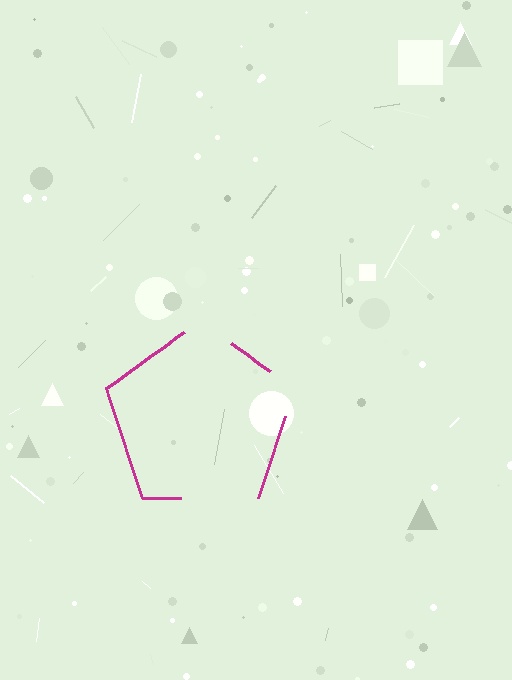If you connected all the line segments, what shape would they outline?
They would outline a pentagon.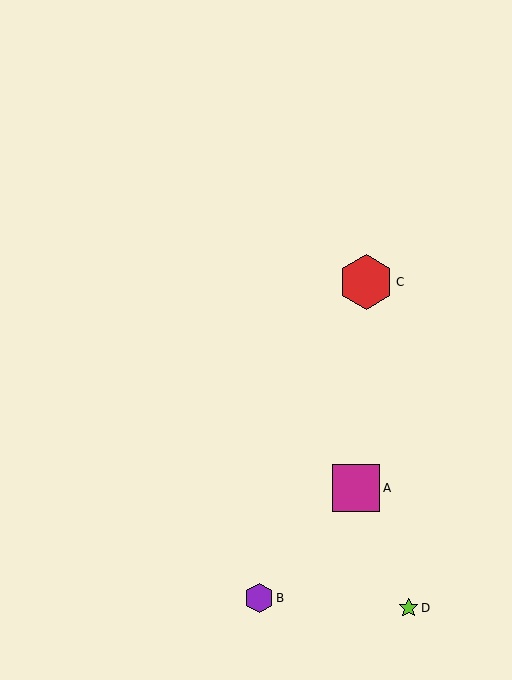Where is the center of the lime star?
The center of the lime star is at (409, 608).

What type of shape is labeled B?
Shape B is a purple hexagon.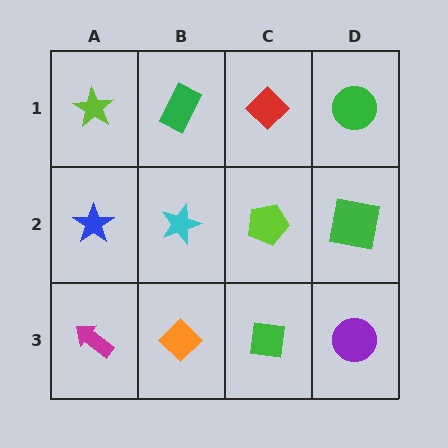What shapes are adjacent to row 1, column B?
A cyan star (row 2, column B), a lime star (row 1, column A), a red diamond (row 1, column C).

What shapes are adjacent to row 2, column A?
A lime star (row 1, column A), a magenta arrow (row 3, column A), a cyan star (row 2, column B).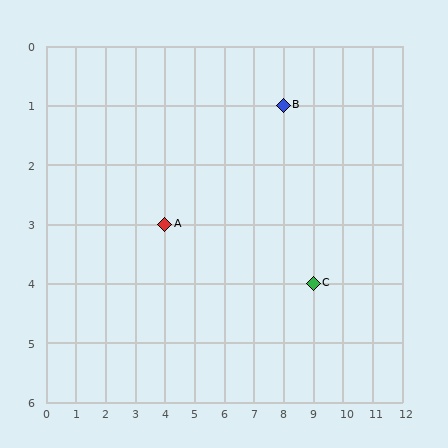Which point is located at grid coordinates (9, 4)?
Point C is at (9, 4).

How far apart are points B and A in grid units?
Points B and A are 4 columns and 2 rows apart (about 4.5 grid units diagonally).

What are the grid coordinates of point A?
Point A is at grid coordinates (4, 3).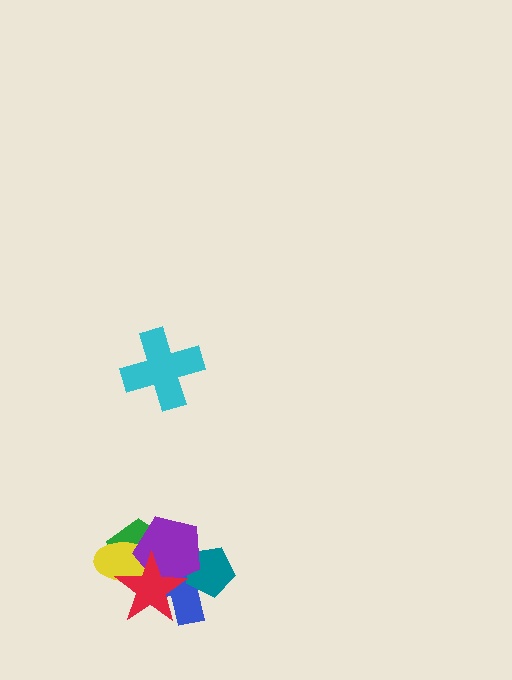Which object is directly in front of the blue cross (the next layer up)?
The yellow ellipse is directly in front of the blue cross.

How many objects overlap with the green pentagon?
4 objects overlap with the green pentagon.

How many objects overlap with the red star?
4 objects overlap with the red star.